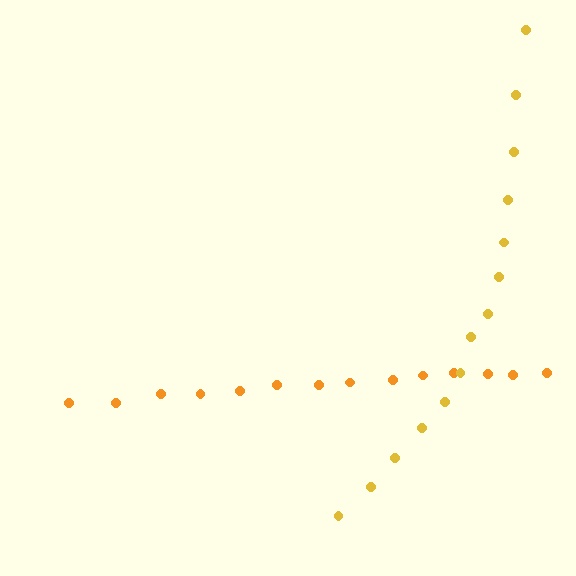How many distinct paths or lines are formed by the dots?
There are 2 distinct paths.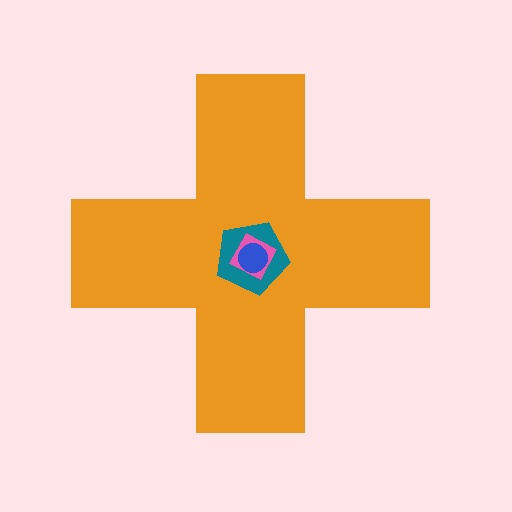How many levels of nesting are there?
4.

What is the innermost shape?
The blue circle.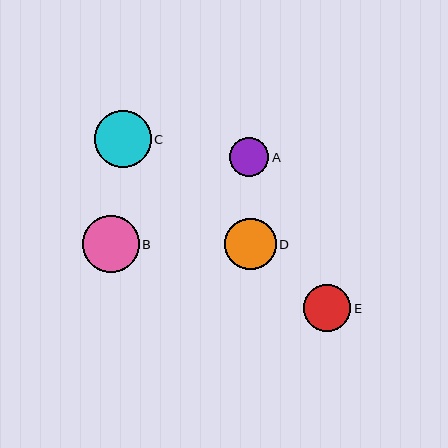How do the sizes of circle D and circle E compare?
Circle D and circle E are approximately the same size.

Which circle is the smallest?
Circle A is the smallest with a size of approximately 39 pixels.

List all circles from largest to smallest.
From largest to smallest: C, B, D, E, A.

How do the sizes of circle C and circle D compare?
Circle C and circle D are approximately the same size.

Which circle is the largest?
Circle C is the largest with a size of approximately 57 pixels.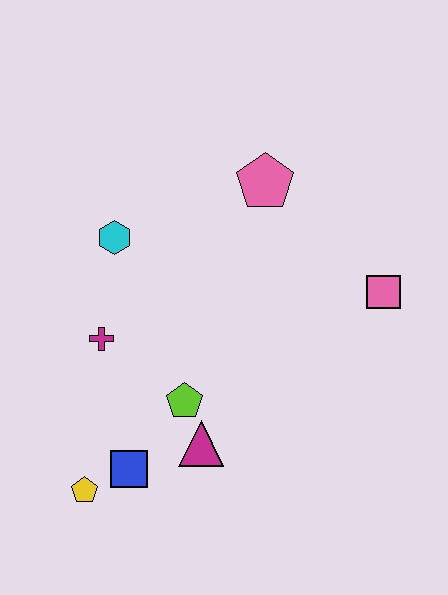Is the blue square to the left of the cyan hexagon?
No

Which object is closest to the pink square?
The pink pentagon is closest to the pink square.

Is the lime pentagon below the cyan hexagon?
Yes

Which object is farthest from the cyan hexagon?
The pink square is farthest from the cyan hexagon.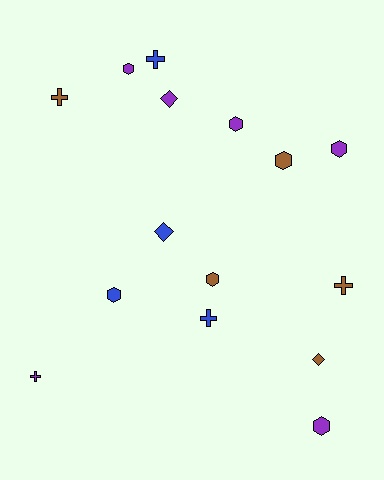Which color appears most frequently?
Purple, with 6 objects.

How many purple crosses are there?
There is 1 purple cross.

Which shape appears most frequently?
Hexagon, with 7 objects.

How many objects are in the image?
There are 15 objects.